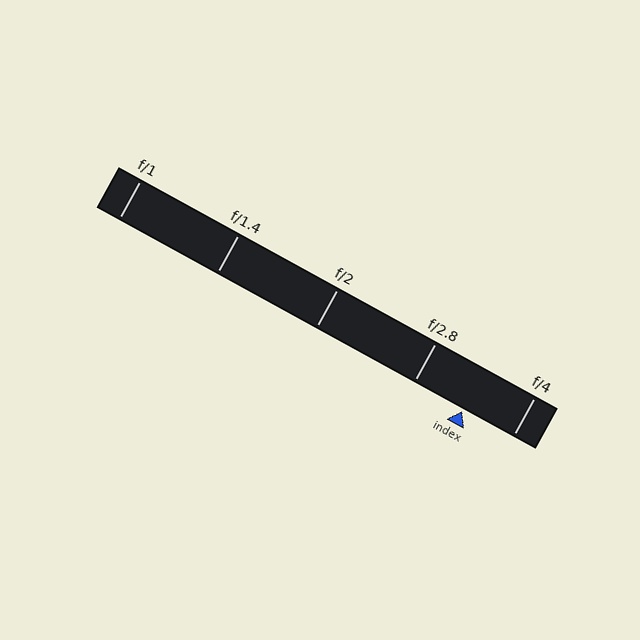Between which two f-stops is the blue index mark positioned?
The index mark is between f/2.8 and f/4.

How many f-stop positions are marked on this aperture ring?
There are 5 f-stop positions marked.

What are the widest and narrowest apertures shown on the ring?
The widest aperture shown is f/1 and the narrowest is f/4.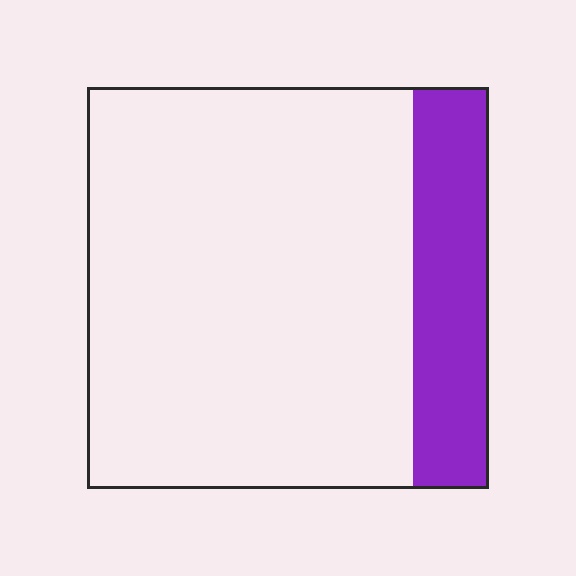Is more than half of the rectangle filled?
No.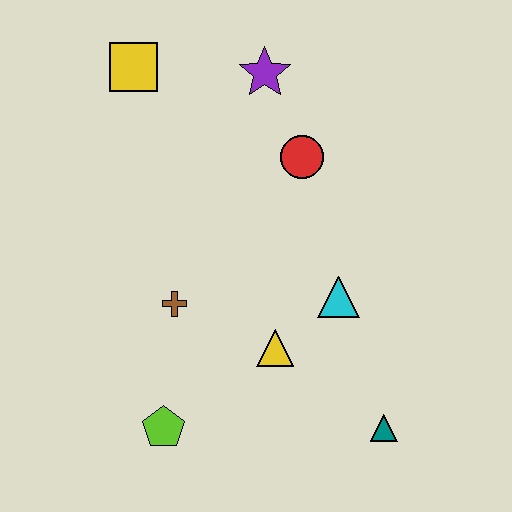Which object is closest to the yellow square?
The purple star is closest to the yellow square.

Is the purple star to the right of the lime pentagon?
Yes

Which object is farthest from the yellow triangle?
The yellow square is farthest from the yellow triangle.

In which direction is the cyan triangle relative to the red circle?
The cyan triangle is below the red circle.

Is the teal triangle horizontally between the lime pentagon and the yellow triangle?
No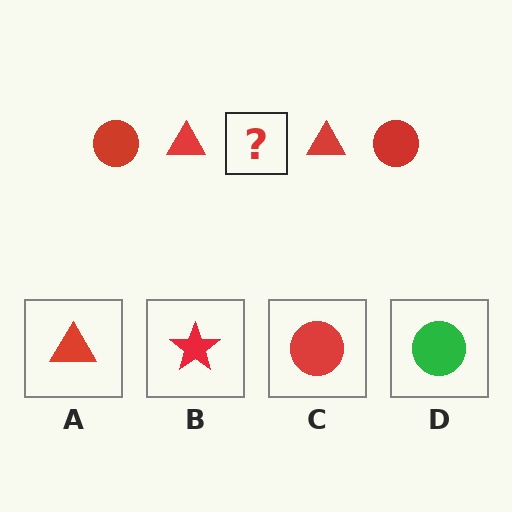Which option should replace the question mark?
Option C.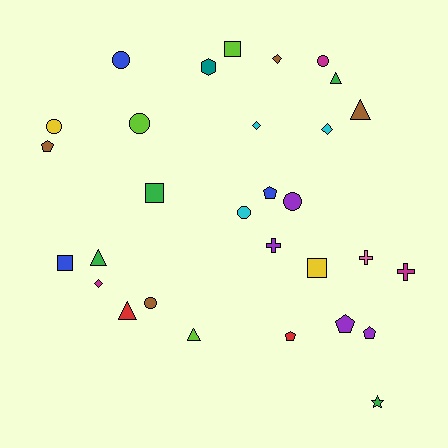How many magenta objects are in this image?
There are 3 magenta objects.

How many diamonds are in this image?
There are 4 diamonds.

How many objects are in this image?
There are 30 objects.